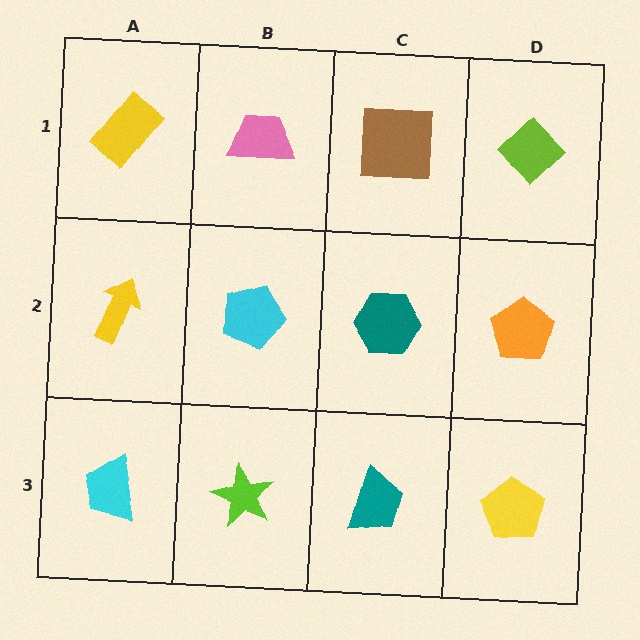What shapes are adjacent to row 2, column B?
A pink trapezoid (row 1, column B), a lime star (row 3, column B), a yellow arrow (row 2, column A), a teal hexagon (row 2, column C).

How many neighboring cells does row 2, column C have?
4.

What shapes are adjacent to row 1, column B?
A cyan pentagon (row 2, column B), a yellow rectangle (row 1, column A), a brown square (row 1, column C).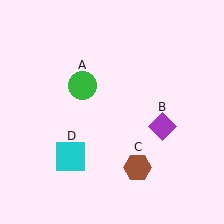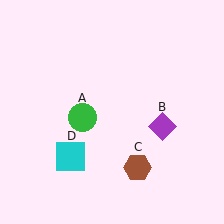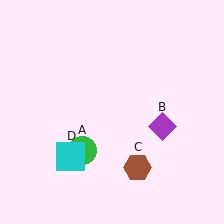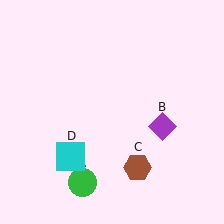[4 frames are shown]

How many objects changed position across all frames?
1 object changed position: green circle (object A).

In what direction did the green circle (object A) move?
The green circle (object A) moved down.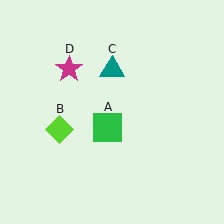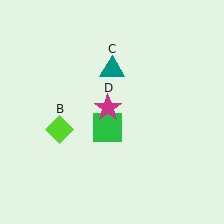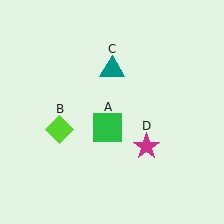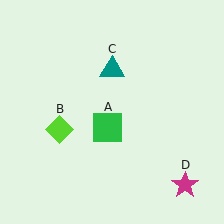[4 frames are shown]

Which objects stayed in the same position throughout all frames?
Green square (object A) and lime diamond (object B) and teal triangle (object C) remained stationary.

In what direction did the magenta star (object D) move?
The magenta star (object D) moved down and to the right.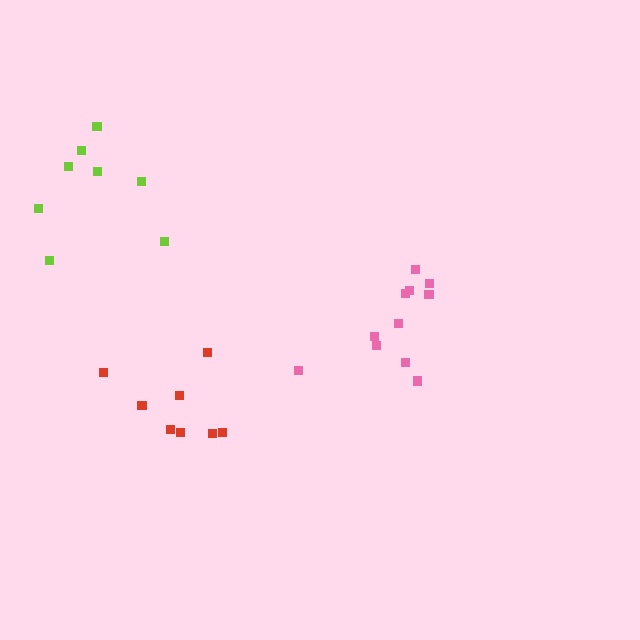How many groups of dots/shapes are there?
There are 3 groups.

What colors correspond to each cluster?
The clusters are colored: pink, lime, red.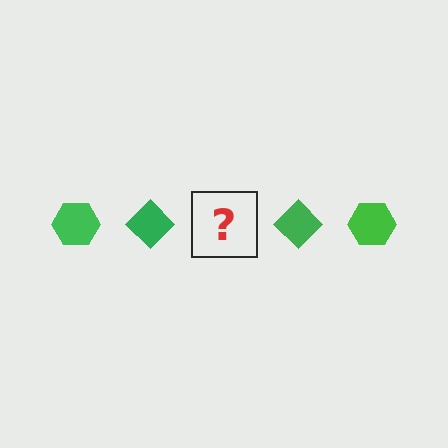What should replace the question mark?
The question mark should be replaced with a green hexagon.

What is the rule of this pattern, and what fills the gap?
The rule is that the pattern cycles through hexagon, diamond shapes in green. The gap should be filled with a green hexagon.